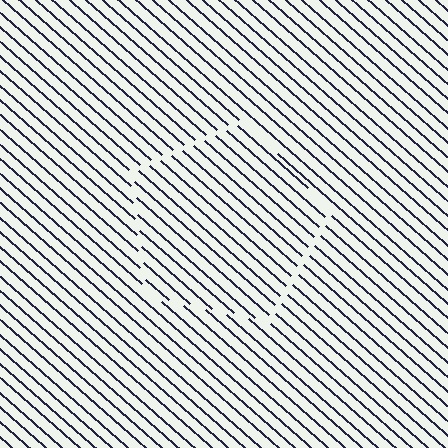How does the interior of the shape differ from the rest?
The interior of the shape contains the same grating, shifted by half a period — the contour is defined by the phase discontinuity where line-ends from the inner and outer gratings abut.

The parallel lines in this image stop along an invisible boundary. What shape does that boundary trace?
An illusory pentagon. The interior of the shape contains the same grating, shifted by half a period — the contour is defined by the phase discontinuity where line-ends from the inner and outer gratings abut.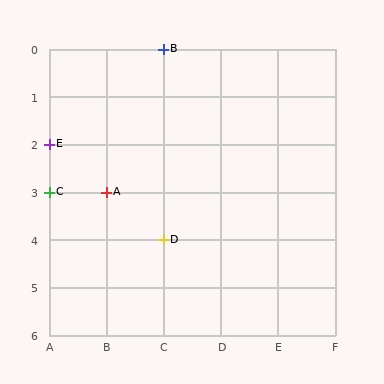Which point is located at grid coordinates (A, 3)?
Point C is at (A, 3).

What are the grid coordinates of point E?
Point E is at grid coordinates (A, 2).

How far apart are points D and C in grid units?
Points D and C are 2 columns and 1 row apart (about 2.2 grid units diagonally).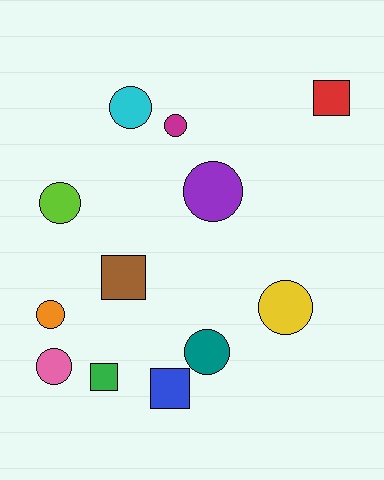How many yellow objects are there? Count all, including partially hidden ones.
There is 1 yellow object.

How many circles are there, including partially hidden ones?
There are 8 circles.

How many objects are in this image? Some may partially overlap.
There are 12 objects.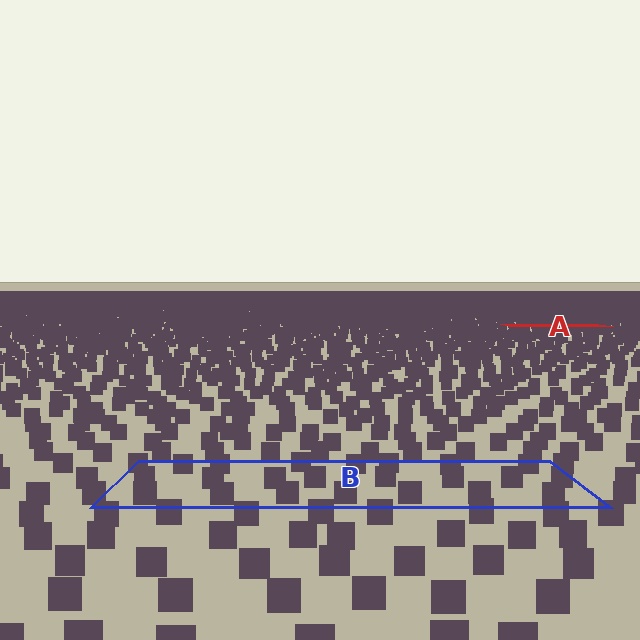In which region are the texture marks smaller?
The texture marks are smaller in region A, because it is farther away.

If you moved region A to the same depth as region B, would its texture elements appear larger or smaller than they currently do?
They would appear larger. At a closer depth, the same texture elements are projected at a bigger on-screen size.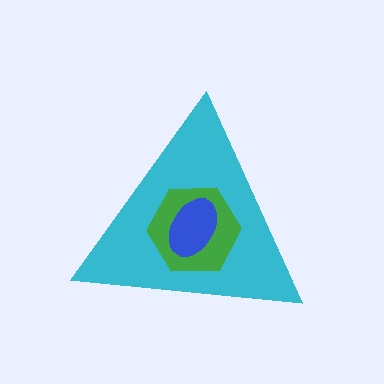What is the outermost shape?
The cyan triangle.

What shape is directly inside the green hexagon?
The blue ellipse.